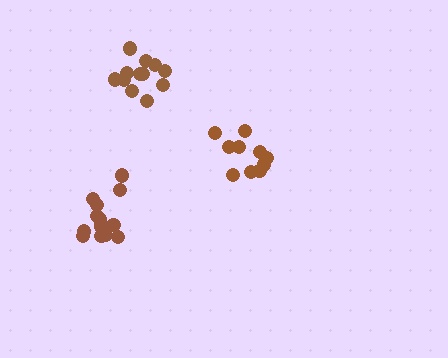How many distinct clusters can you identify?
There are 3 distinct clusters.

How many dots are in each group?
Group 1: 10 dots, Group 2: 14 dots, Group 3: 12 dots (36 total).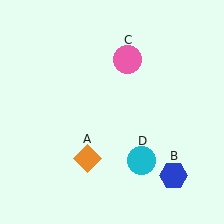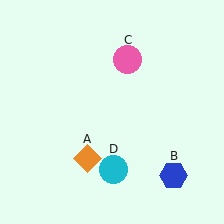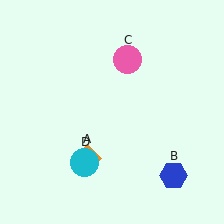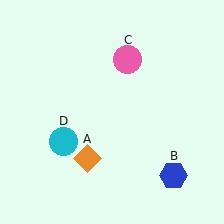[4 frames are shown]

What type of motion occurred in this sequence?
The cyan circle (object D) rotated clockwise around the center of the scene.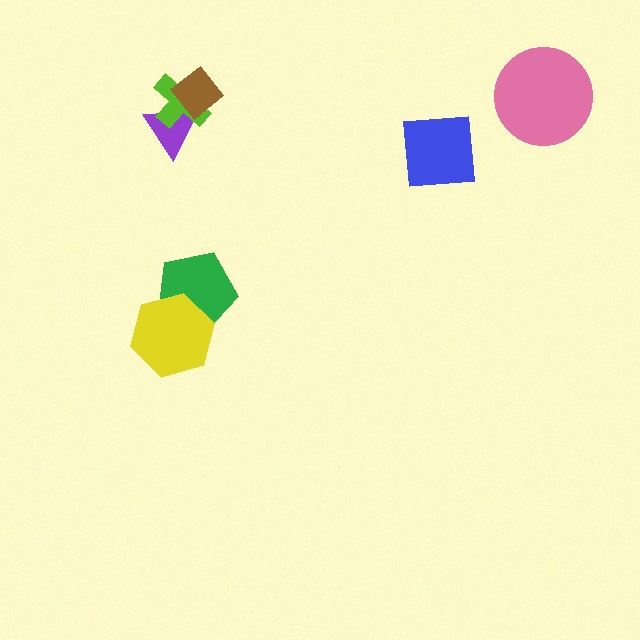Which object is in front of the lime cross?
The brown diamond is in front of the lime cross.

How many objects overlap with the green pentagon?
1 object overlaps with the green pentagon.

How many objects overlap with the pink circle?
0 objects overlap with the pink circle.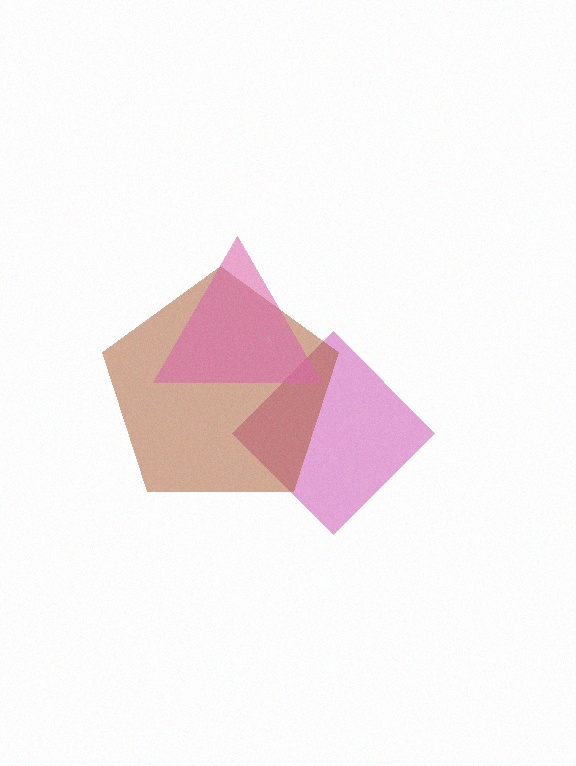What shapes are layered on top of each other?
The layered shapes are: a magenta diamond, a brown pentagon, a pink triangle.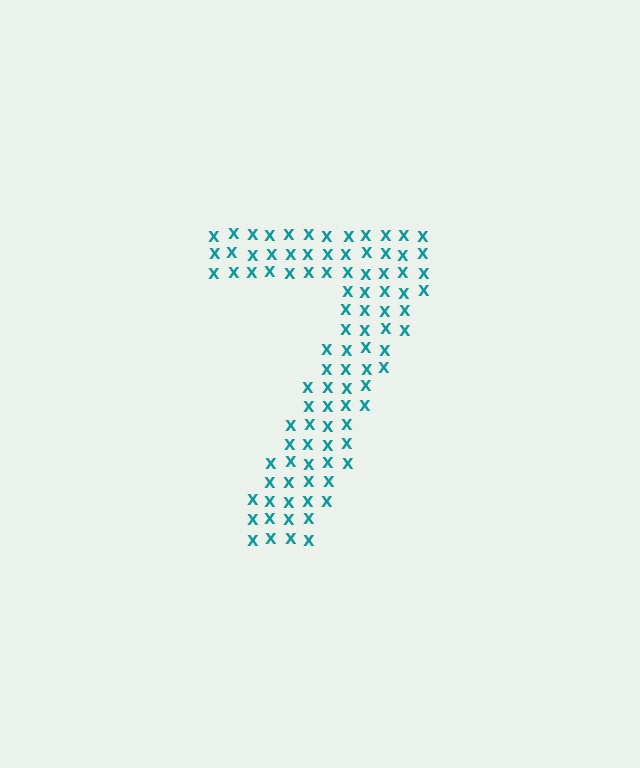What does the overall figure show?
The overall figure shows the digit 7.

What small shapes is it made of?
It is made of small letter X's.